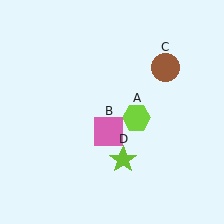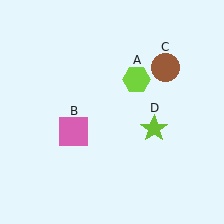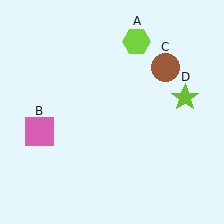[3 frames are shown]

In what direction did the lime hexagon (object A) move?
The lime hexagon (object A) moved up.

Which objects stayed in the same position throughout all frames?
Brown circle (object C) remained stationary.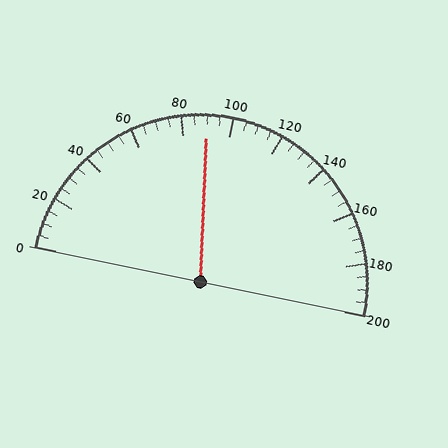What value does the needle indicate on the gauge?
The needle indicates approximately 90.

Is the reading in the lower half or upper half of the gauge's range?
The reading is in the lower half of the range (0 to 200).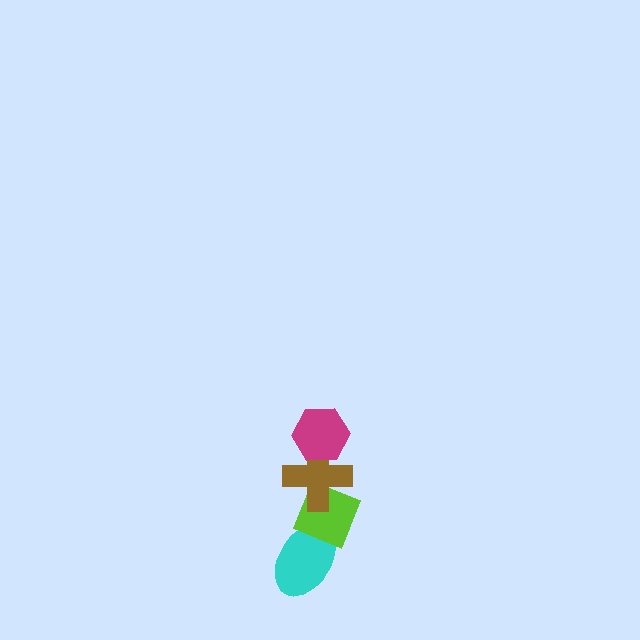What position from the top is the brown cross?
The brown cross is 2nd from the top.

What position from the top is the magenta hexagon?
The magenta hexagon is 1st from the top.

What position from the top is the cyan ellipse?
The cyan ellipse is 4th from the top.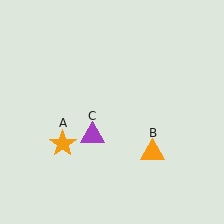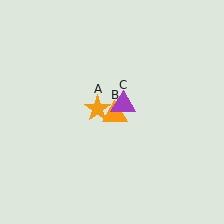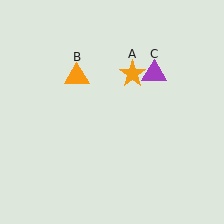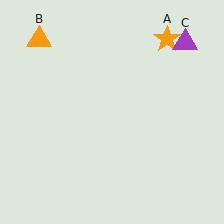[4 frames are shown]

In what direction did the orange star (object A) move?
The orange star (object A) moved up and to the right.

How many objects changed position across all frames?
3 objects changed position: orange star (object A), orange triangle (object B), purple triangle (object C).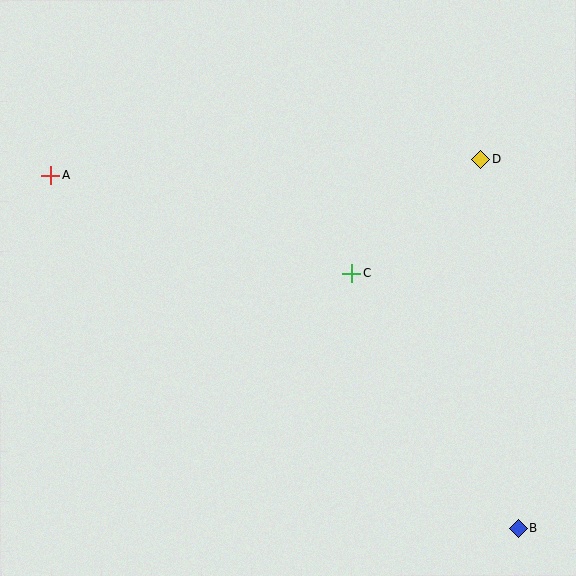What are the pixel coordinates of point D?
Point D is at (481, 160).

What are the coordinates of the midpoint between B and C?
The midpoint between B and C is at (435, 401).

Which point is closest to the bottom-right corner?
Point B is closest to the bottom-right corner.